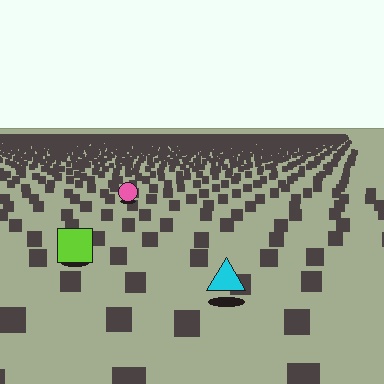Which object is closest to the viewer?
The cyan triangle is closest. The texture marks near it are larger and more spread out.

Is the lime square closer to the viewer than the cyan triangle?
No. The cyan triangle is closer — you can tell from the texture gradient: the ground texture is coarser near it.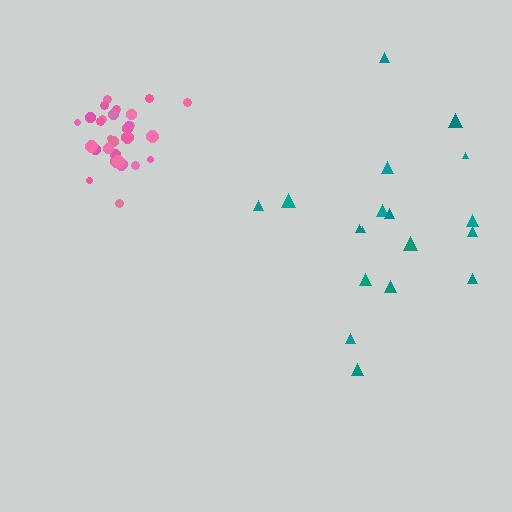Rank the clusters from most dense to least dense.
pink, teal.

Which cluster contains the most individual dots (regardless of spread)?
Pink (30).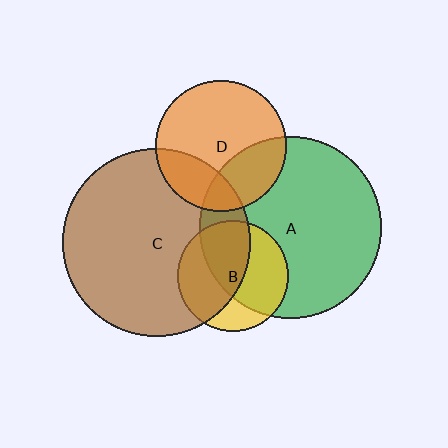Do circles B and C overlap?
Yes.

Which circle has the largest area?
Circle C (brown).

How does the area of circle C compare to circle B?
Approximately 2.9 times.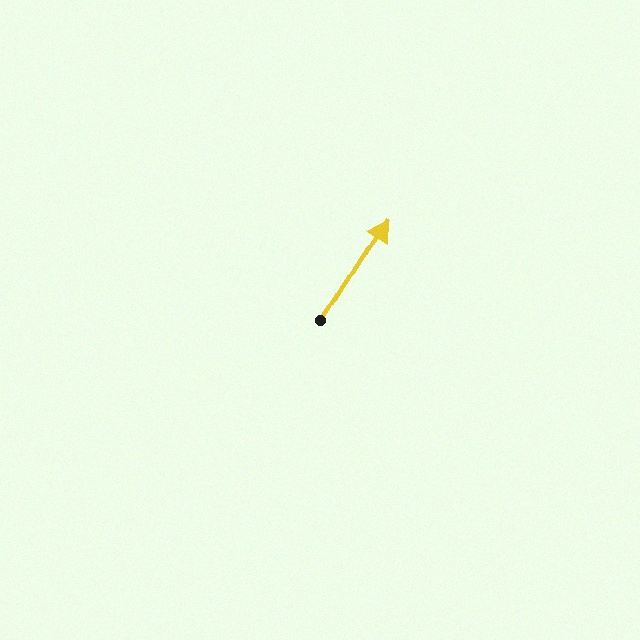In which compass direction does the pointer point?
Northeast.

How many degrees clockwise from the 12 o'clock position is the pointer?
Approximately 33 degrees.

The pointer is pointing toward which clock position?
Roughly 1 o'clock.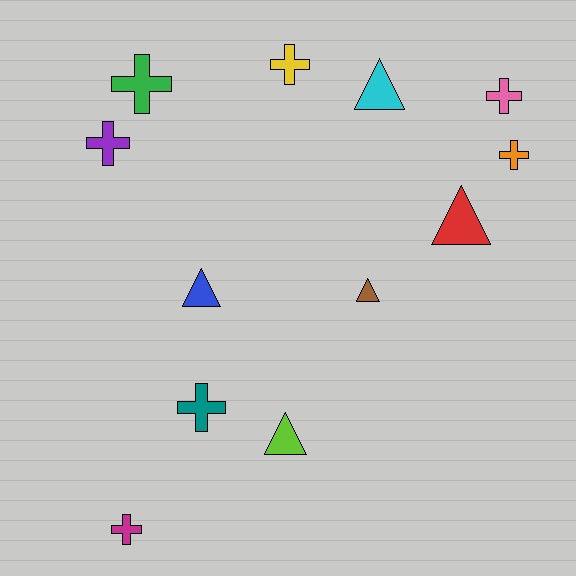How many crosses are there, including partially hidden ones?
There are 7 crosses.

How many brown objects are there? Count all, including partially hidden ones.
There is 1 brown object.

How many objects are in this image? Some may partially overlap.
There are 12 objects.